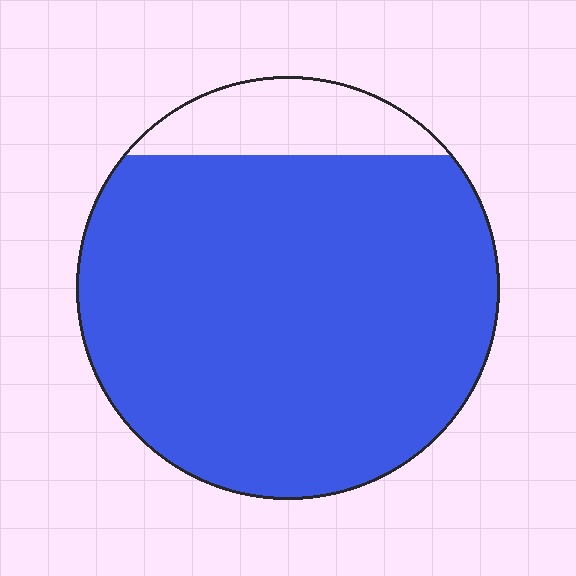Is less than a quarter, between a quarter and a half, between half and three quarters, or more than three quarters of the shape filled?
More than three quarters.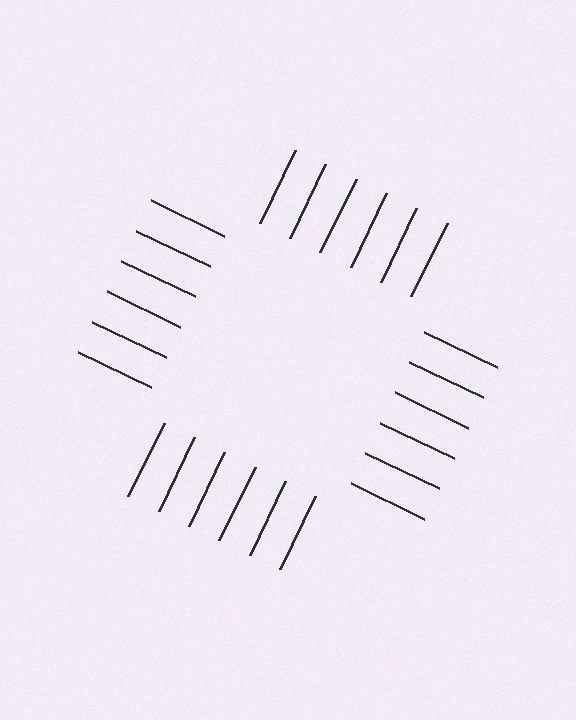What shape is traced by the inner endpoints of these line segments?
An illusory square — the line segments terminate on its edges but no continuous stroke is drawn.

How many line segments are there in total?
24 — 6 along each of the 4 edges.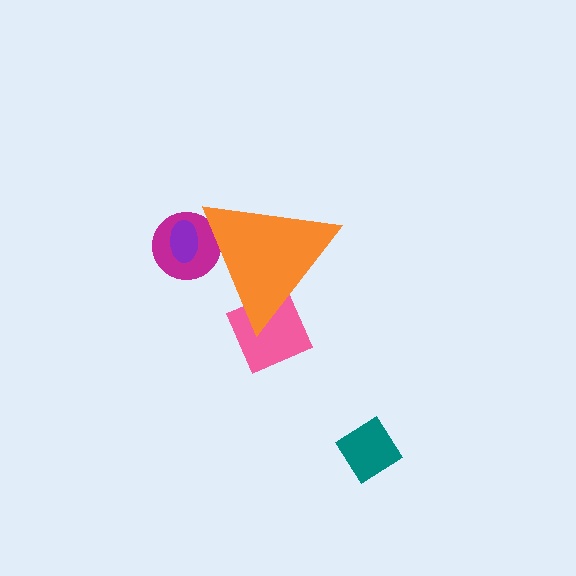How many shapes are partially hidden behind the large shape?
4 shapes are partially hidden.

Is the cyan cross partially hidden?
Yes, the cyan cross is partially hidden behind the orange triangle.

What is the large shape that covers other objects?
An orange triangle.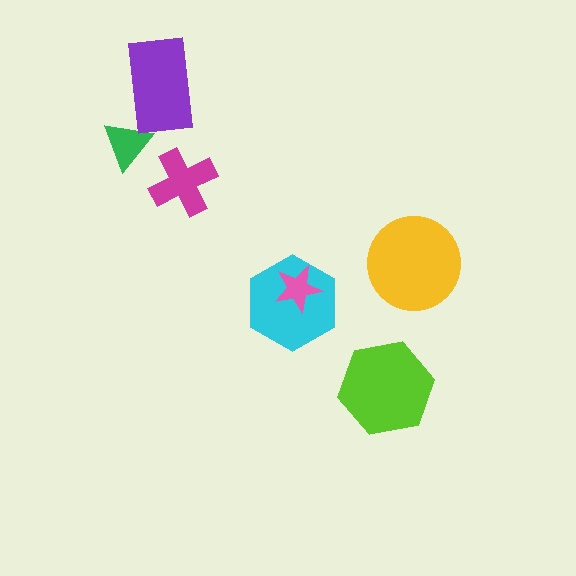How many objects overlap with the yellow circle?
0 objects overlap with the yellow circle.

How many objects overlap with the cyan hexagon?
1 object overlaps with the cyan hexagon.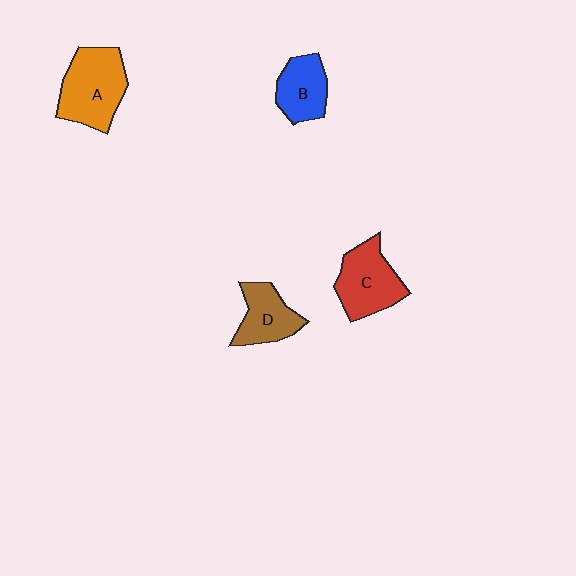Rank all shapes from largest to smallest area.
From largest to smallest: A (orange), C (red), D (brown), B (blue).